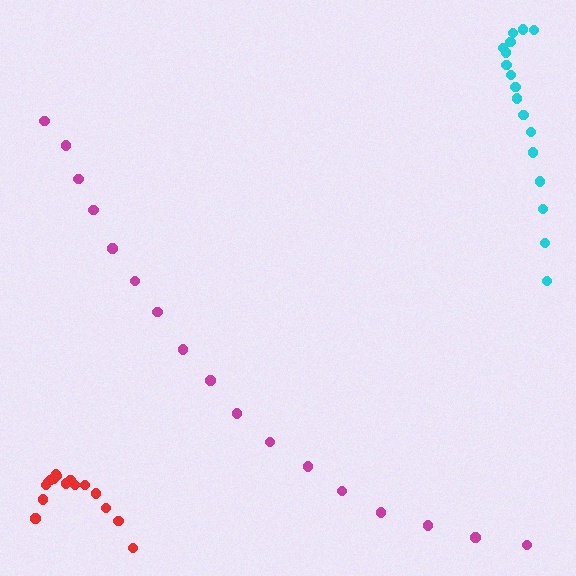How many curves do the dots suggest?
There are 3 distinct paths.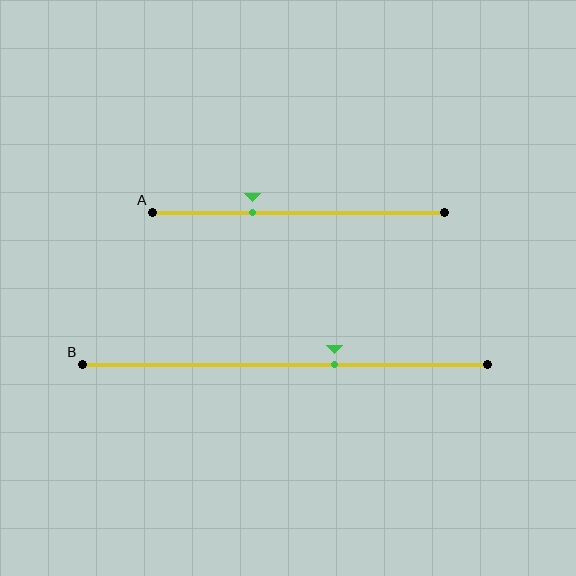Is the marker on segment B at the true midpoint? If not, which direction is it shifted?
No, the marker on segment B is shifted to the right by about 12% of the segment length.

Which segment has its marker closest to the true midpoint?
Segment B has its marker closest to the true midpoint.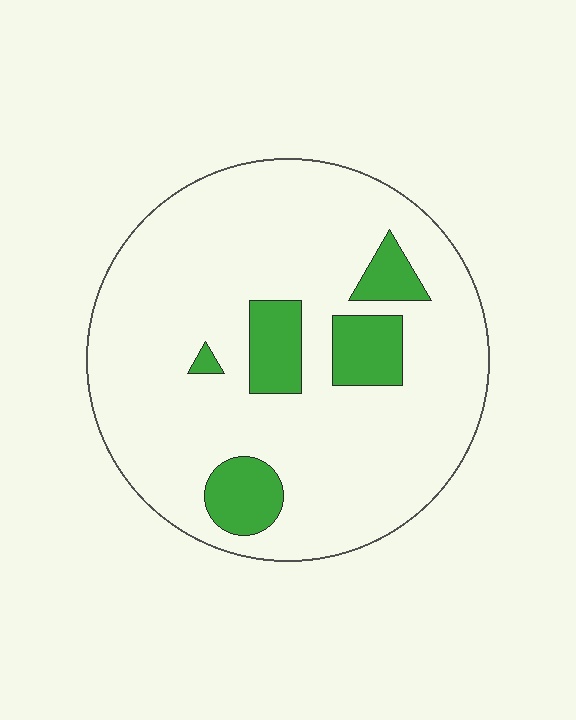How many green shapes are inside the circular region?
5.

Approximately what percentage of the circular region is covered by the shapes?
Approximately 15%.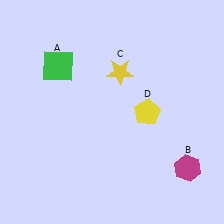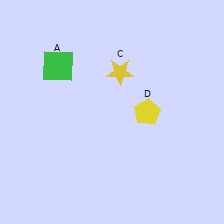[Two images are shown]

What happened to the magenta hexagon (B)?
The magenta hexagon (B) was removed in Image 2. It was in the bottom-right area of Image 1.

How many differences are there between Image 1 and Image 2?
There is 1 difference between the two images.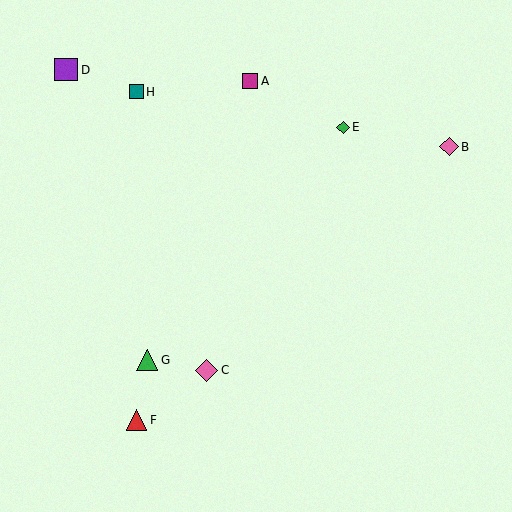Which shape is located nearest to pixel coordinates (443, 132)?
The pink diamond (labeled B) at (449, 147) is nearest to that location.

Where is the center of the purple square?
The center of the purple square is at (66, 70).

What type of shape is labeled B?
Shape B is a pink diamond.